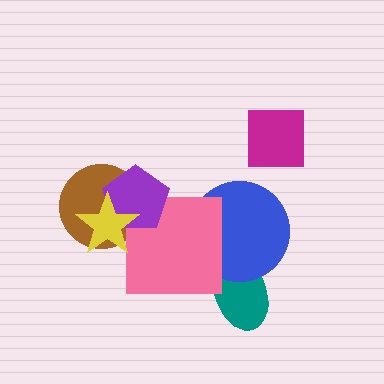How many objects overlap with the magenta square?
0 objects overlap with the magenta square.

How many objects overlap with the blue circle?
2 objects overlap with the blue circle.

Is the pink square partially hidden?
Yes, it is partially covered by another shape.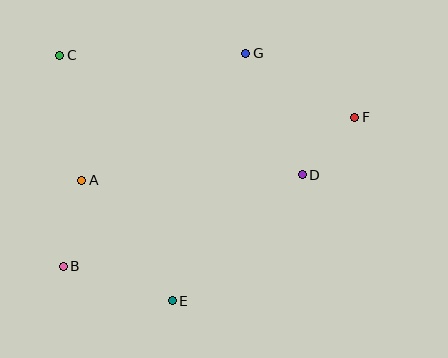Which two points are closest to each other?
Points D and F are closest to each other.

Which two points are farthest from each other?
Points B and F are farthest from each other.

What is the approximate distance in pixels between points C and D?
The distance between C and D is approximately 270 pixels.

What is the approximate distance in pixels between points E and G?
The distance between E and G is approximately 258 pixels.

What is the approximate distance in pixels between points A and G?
The distance between A and G is approximately 207 pixels.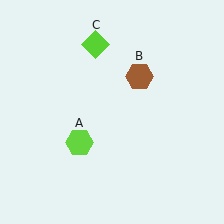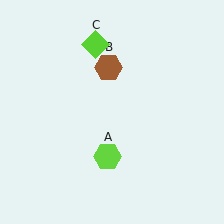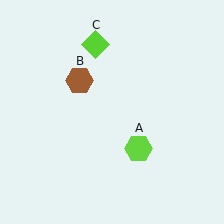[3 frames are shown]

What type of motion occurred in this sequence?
The lime hexagon (object A), brown hexagon (object B) rotated counterclockwise around the center of the scene.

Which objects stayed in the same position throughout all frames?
Lime diamond (object C) remained stationary.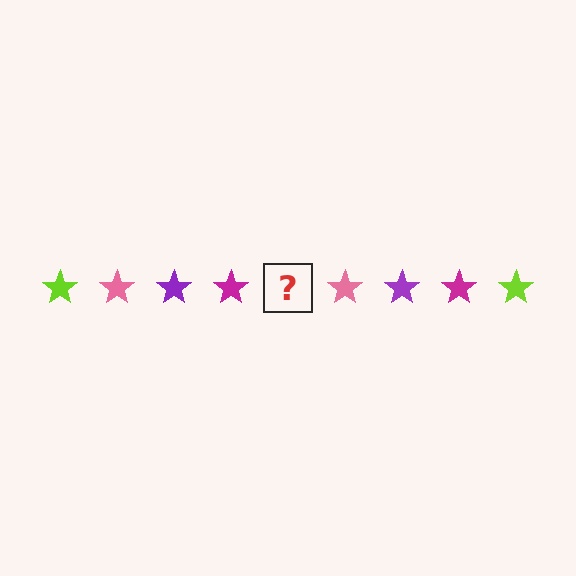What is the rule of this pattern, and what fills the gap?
The rule is that the pattern cycles through lime, pink, purple, magenta stars. The gap should be filled with a lime star.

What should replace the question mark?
The question mark should be replaced with a lime star.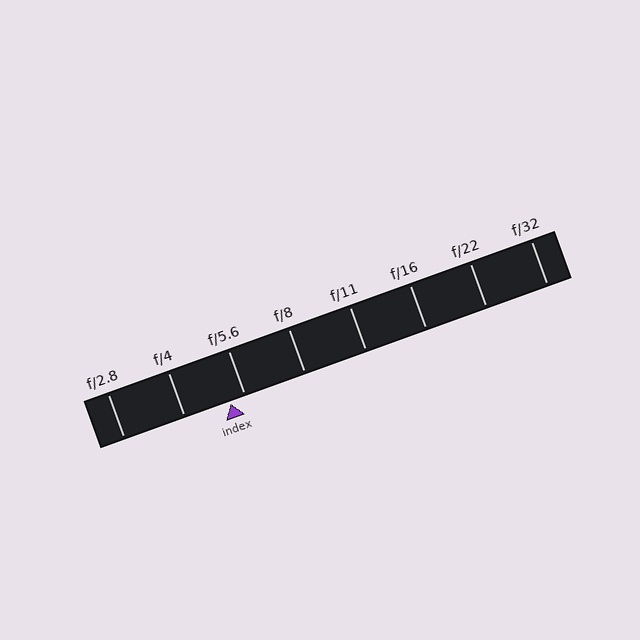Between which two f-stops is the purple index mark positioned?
The index mark is between f/4 and f/5.6.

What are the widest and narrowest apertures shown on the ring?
The widest aperture shown is f/2.8 and the narrowest is f/32.